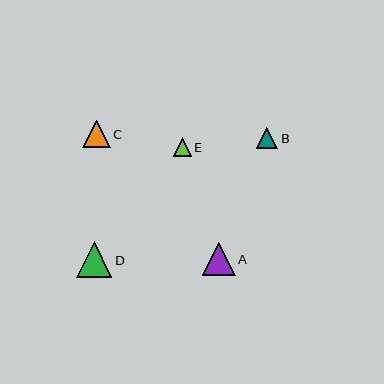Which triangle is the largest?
Triangle D is the largest with a size of approximately 36 pixels.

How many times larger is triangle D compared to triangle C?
Triangle D is approximately 1.3 times the size of triangle C.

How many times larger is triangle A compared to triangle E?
Triangle A is approximately 1.8 times the size of triangle E.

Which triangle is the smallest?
Triangle E is the smallest with a size of approximately 18 pixels.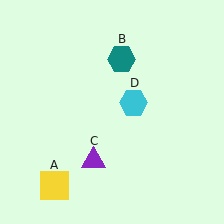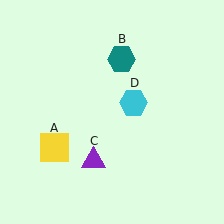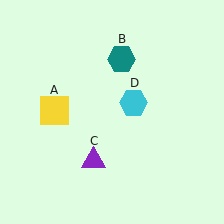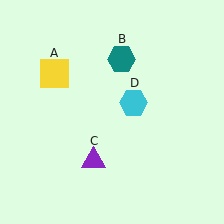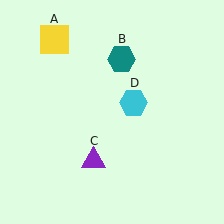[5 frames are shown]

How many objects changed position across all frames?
1 object changed position: yellow square (object A).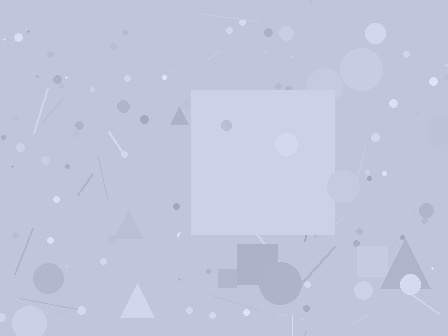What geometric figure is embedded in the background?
A square is embedded in the background.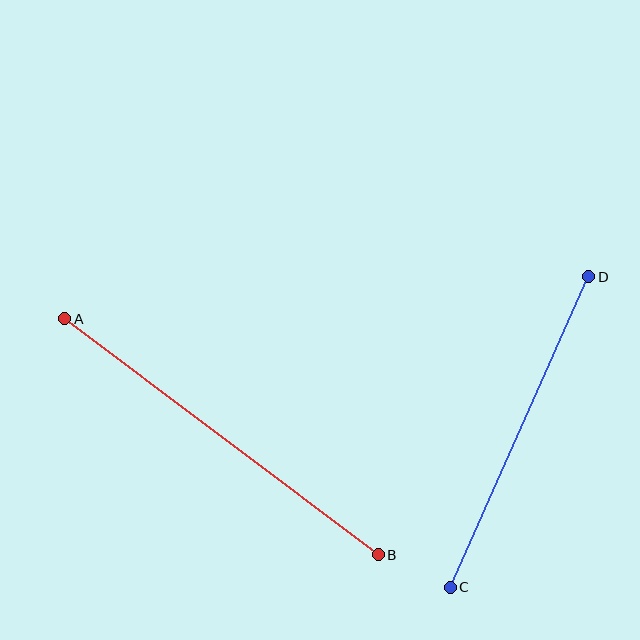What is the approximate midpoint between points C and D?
The midpoint is at approximately (519, 432) pixels.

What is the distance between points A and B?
The distance is approximately 393 pixels.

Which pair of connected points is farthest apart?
Points A and B are farthest apart.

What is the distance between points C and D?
The distance is approximately 340 pixels.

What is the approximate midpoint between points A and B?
The midpoint is at approximately (221, 437) pixels.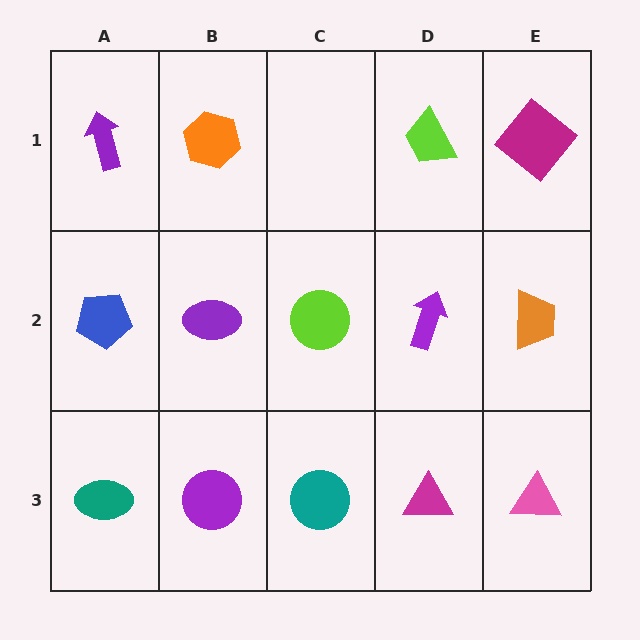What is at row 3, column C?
A teal circle.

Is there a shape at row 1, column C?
No, that cell is empty.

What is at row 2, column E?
An orange trapezoid.